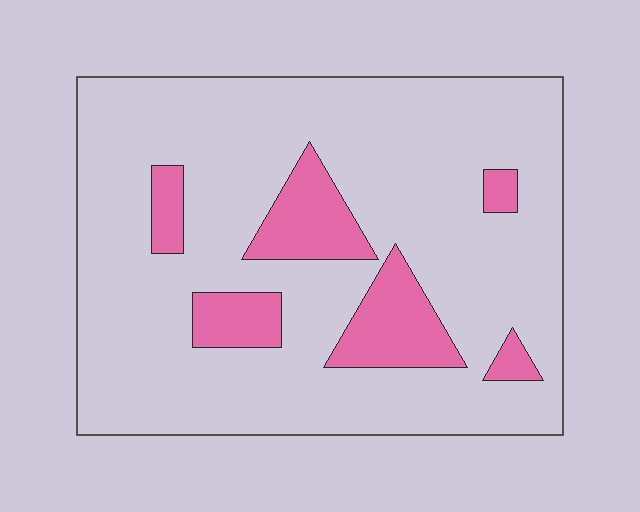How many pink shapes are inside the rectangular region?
6.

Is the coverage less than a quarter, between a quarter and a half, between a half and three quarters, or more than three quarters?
Less than a quarter.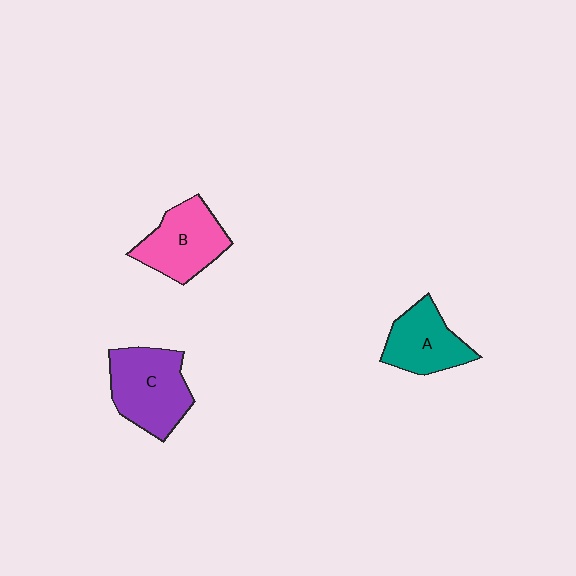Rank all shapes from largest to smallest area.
From largest to smallest: C (purple), B (pink), A (teal).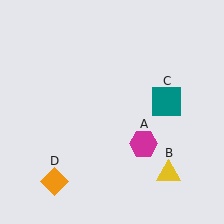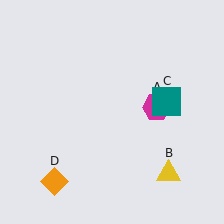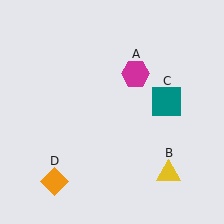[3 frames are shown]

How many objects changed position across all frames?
1 object changed position: magenta hexagon (object A).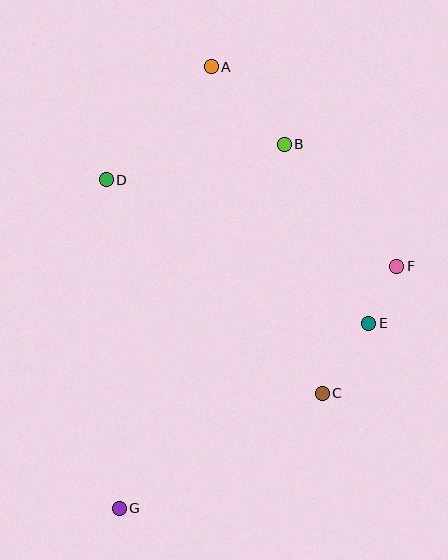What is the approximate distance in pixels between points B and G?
The distance between B and G is approximately 400 pixels.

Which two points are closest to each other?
Points E and F are closest to each other.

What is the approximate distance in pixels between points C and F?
The distance between C and F is approximately 147 pixels.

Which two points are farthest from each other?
Points A and G are farthest from each other.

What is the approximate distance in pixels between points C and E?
The distance between C and E is approximately 84 pixels.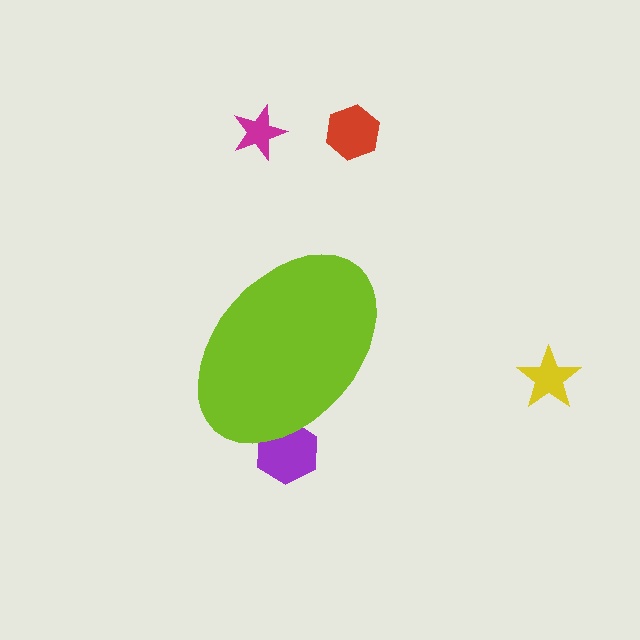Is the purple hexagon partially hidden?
Yes, the purple hexagon is partially hidden behind the lime ellipse.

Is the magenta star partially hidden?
No, the magenta star is fully visible.